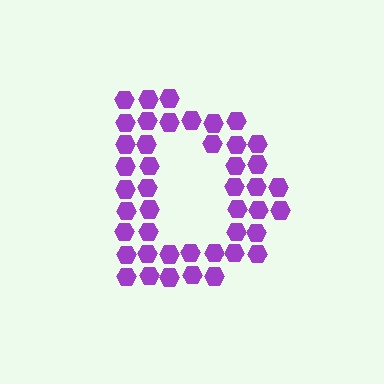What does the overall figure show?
The overall figure shows the letter D.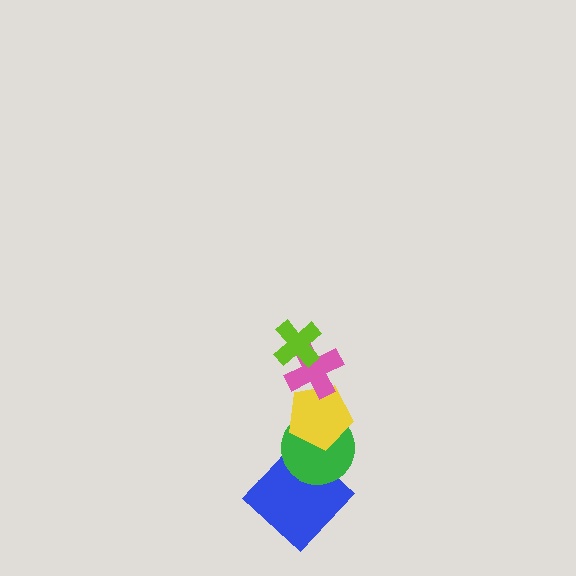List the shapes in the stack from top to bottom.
From top to bottom: the lime cross, the pink cross, the yellow pentagon, the green circle, the blue diamond.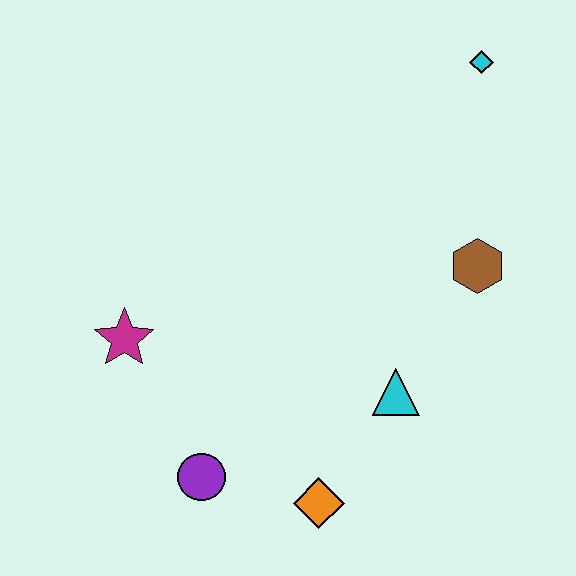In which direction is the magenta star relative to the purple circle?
The magenta star is above the purple circle.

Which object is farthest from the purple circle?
The cyan diamond is farthest from the purple circle.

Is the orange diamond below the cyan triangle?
Yes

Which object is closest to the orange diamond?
The purple circle is closest to the orange diamond.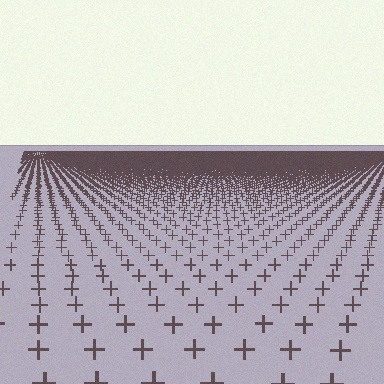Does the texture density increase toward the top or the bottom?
Density increases toward the top.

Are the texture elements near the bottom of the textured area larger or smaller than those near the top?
Larger. Near the bottom, elements are closer to the viewer and appear at a bigger on-screen size.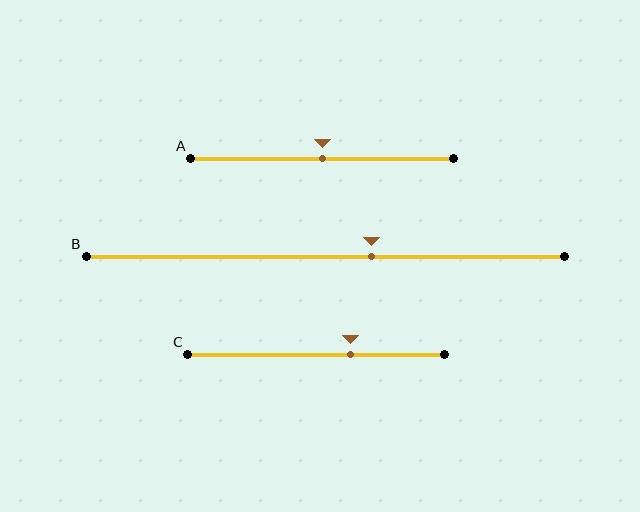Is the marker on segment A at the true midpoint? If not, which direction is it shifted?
Yes, the marker on segment A is at the true midpoint.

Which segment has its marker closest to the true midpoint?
Segment A has its marker closest to the true midpoint.